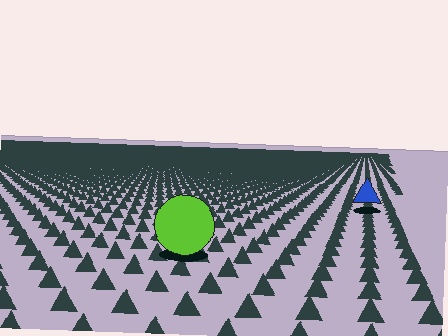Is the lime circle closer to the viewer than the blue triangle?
Yes. The lime circle is closer — you can tell from the texture gradient: the ground texture is coarser near it.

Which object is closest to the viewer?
The lime circle is closest. The texture marks near it are larger and more spread out.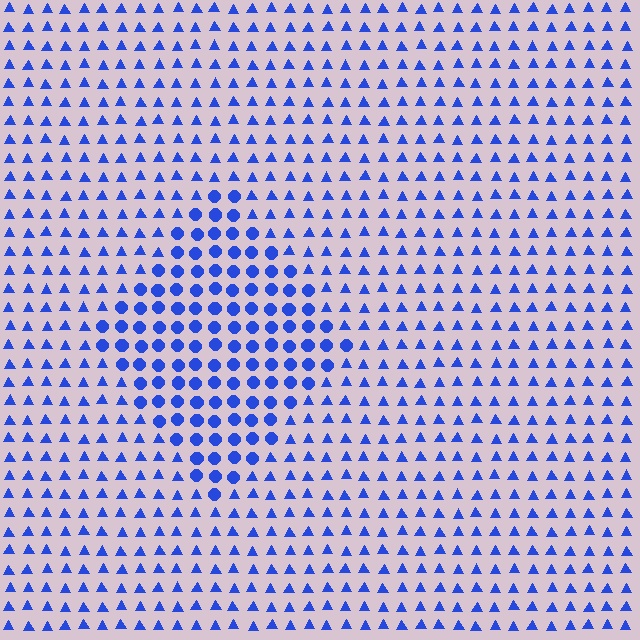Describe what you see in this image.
The image is filled with small blue elements arranged in a uniform grid. A diamond-shaped region contains circles, while the surrounding area contains triangles. The boundary is defined purely by the change in element shape.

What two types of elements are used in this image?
The image uses circles inside the diamond region and triangles outside it.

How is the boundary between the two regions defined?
The boundary is defined by a change in element shape: circles inside vs. triangles outside. All elements share the same color and spacing.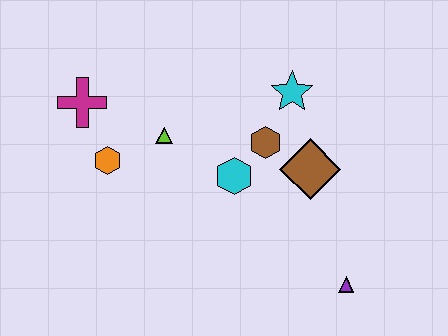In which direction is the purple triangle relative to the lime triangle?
The purple triangle is to the right of the lime triangle.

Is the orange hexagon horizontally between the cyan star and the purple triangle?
No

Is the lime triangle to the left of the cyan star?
Yes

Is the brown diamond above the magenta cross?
No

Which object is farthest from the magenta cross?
The purple triangle is farthest from the magenta cross.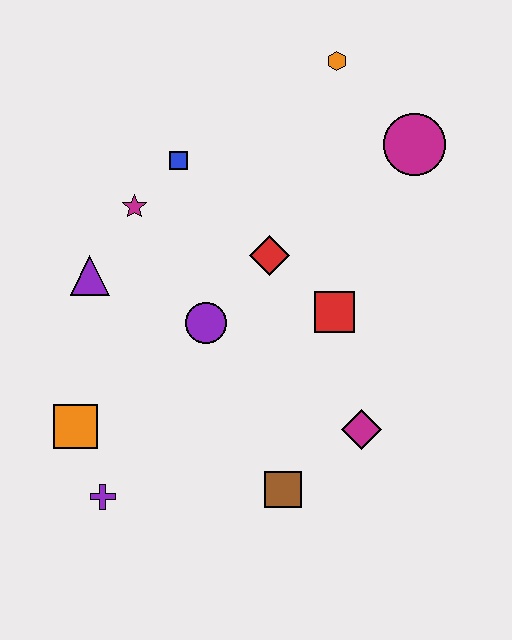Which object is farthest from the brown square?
The orange hexagon is farthest from the brown square.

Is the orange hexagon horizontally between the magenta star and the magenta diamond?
Yes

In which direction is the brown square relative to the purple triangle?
The brown square is below the purple triangle.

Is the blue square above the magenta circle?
No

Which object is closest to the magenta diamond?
The brown square is closest to the magenta diamond.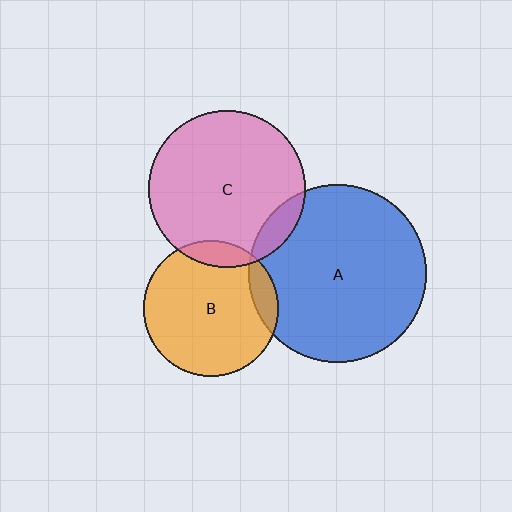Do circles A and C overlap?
Yes.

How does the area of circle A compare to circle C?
Approximately 1.3 times.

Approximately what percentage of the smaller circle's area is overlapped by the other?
Approximately 10%.